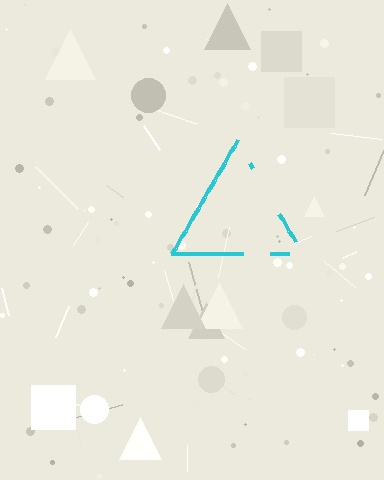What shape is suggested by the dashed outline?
The dashed outline suggests a triangle.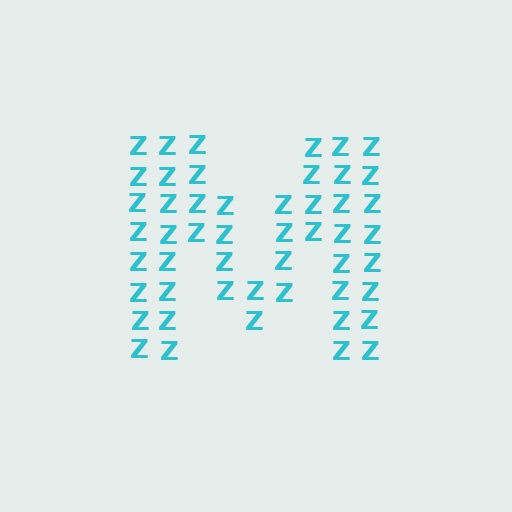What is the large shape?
The large shape is the letter M.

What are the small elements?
The small elements are letter Z's.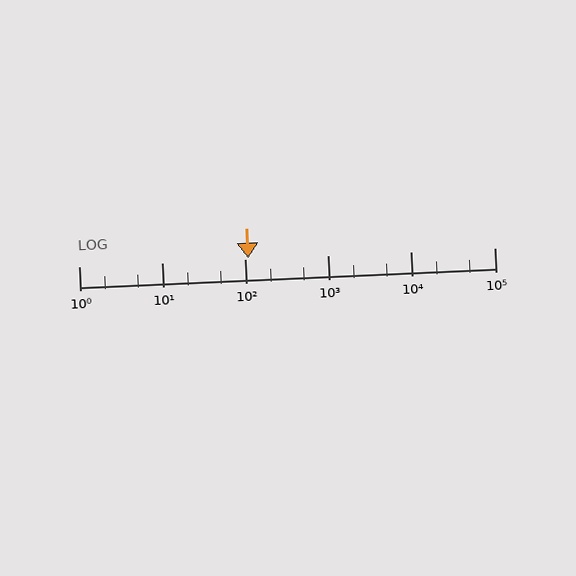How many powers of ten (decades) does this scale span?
The scale spans 5 decades, from 1 to 100000.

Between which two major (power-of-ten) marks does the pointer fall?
The pointer is between 100 and 1000.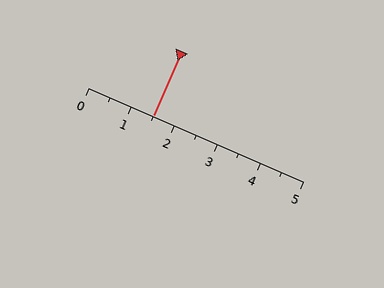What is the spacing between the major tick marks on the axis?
The major ticks are spaced 1 apart.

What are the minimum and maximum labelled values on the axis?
The axis runs from 0 to 5.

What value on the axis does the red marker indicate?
The marker indicates approximately 1.5.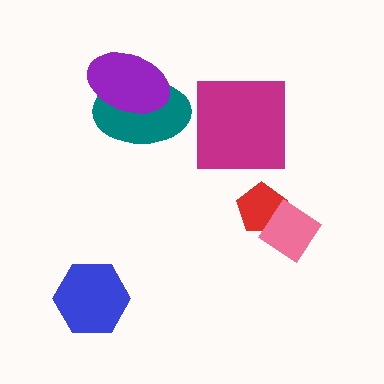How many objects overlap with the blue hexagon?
0 objects overlap with the blue hexagon.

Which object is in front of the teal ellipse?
The purple ellipse is in front of the teal ellipse.